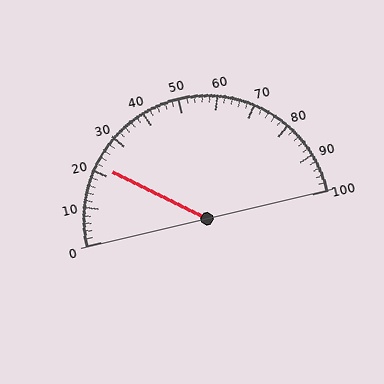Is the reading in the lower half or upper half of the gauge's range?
The reading is in the lower half of the range (0 to 100).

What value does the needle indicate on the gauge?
The needle indicates approximately 22.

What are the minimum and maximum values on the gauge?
The gauge ranges from 0 to 100.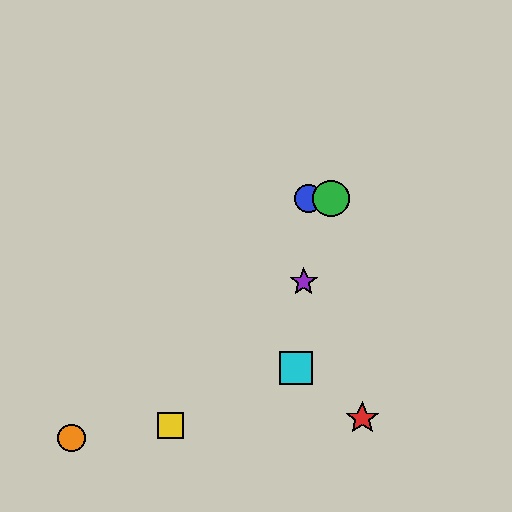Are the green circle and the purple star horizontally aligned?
No, the green circle is at y≈198 and the purple star is at y≈282.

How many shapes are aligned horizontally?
2 shapes (the blue circle, the green circle) are aligned horizontally.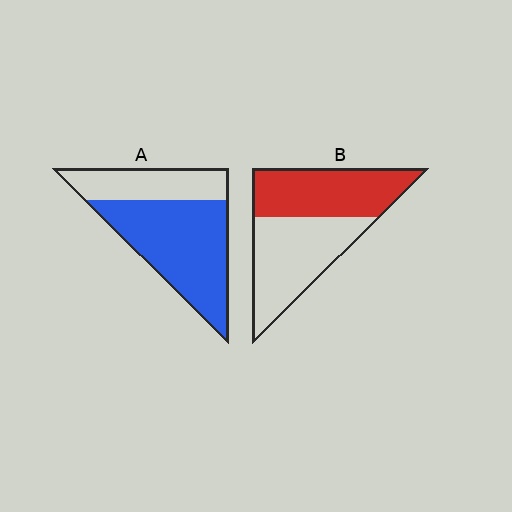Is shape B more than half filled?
Roughly half.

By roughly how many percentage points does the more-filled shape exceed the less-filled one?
By roughly 20 percentage points (A over B).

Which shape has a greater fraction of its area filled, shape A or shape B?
Shape A.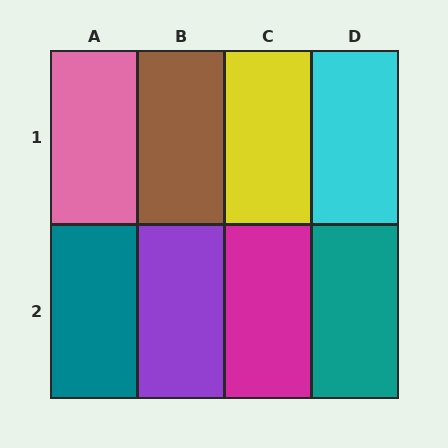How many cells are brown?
1 cell is brown.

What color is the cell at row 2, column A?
Teal.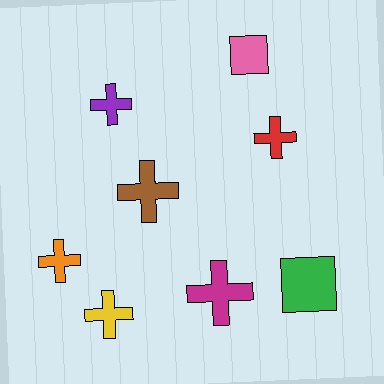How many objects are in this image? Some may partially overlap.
There are 8 objects.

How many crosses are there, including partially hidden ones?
There are 6 crosses.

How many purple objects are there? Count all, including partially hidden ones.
There is 1 purple object.